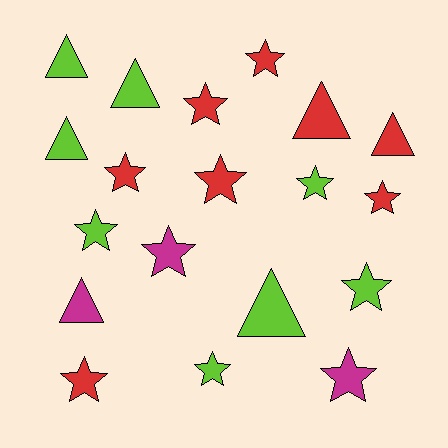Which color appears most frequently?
Lime, with 8 objects.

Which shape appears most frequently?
Star, with 12 objects.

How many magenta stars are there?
There are 2 magenta stars.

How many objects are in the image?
There are 19 objects.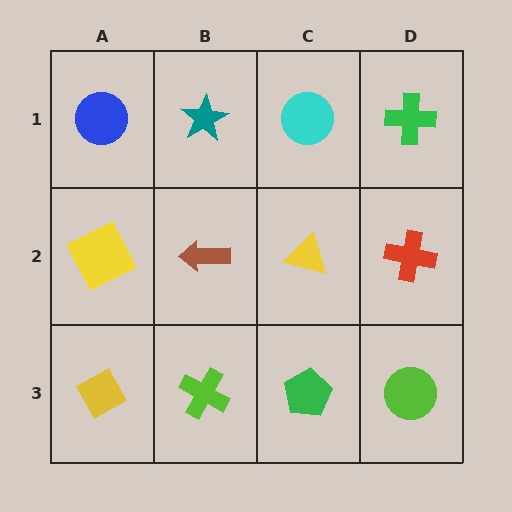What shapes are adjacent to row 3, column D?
A red cross (row 2, column D), a green pentagon (row 3, column C).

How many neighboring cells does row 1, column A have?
2.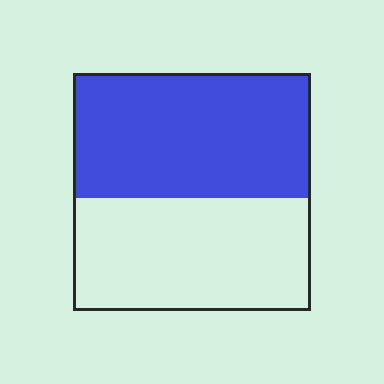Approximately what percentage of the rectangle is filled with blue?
Approximately 55%.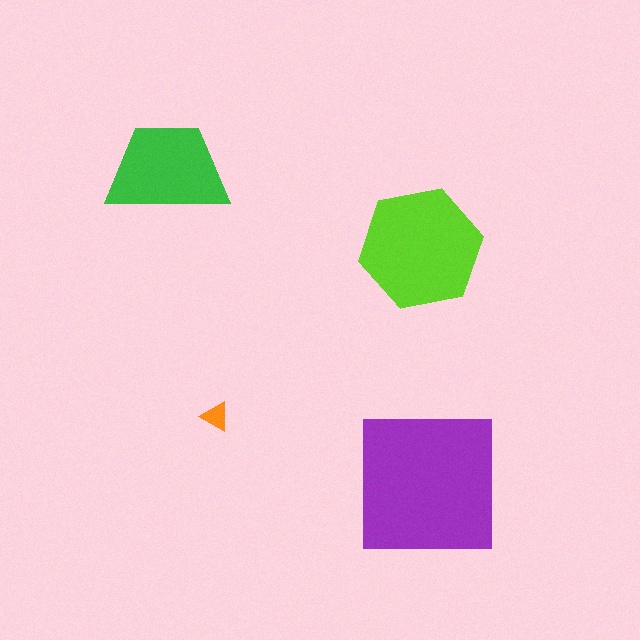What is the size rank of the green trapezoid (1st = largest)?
3rd.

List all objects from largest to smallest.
The purple square, the lime hexagon, the green trapezoid, the orange triangle.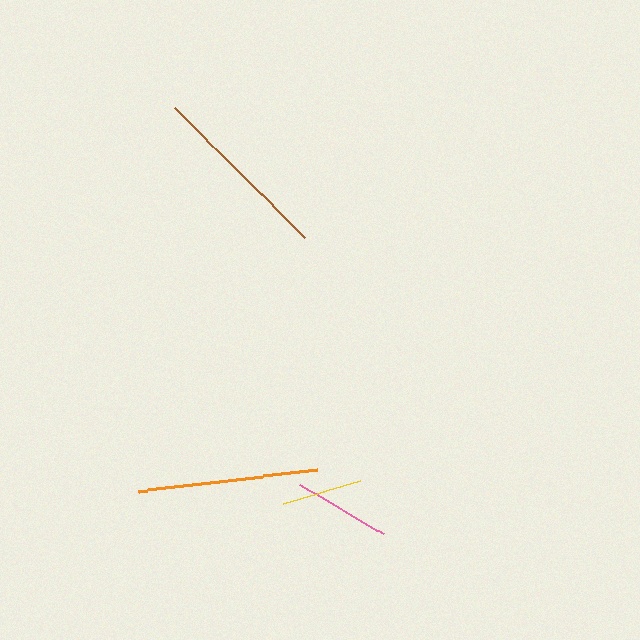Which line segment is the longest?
The brown line is the longest at approximately 184 pixels.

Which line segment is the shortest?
The yellow line is the shortest at approximately 81 pixels.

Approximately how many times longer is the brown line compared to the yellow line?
The brown line is approximately 2.3 times the length of the yellow line.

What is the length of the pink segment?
The pink segment is approximately 97 pixels long.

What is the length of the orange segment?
The orange segment is approximately 181 pixels long.